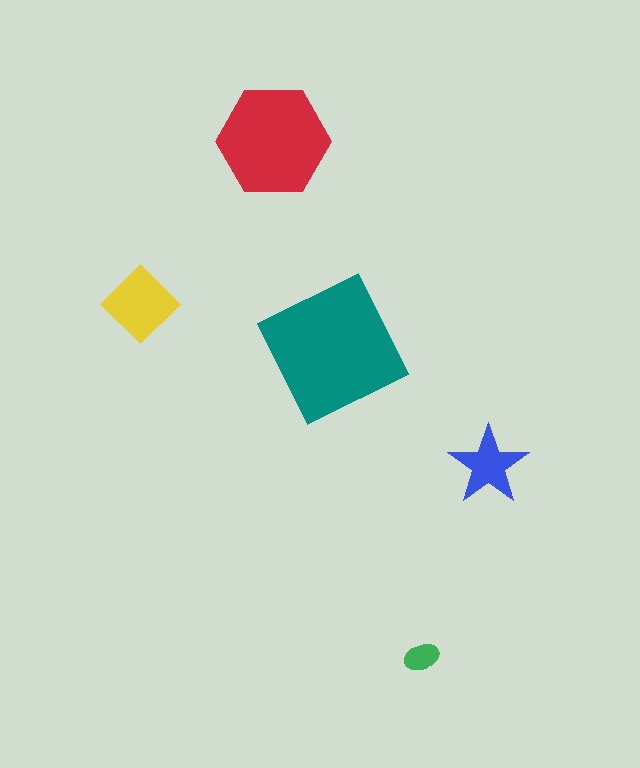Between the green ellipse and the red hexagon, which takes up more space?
The red hexagon.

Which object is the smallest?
The green ellipse.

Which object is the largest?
The teal square.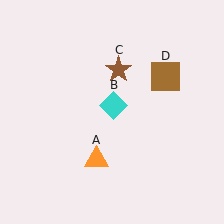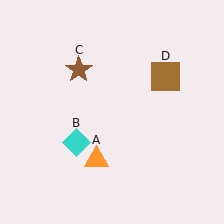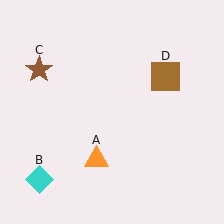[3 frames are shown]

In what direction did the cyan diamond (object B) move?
The cyan diamond (object B) moved down and to the left.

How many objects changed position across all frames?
2 objects changed position: cyan diamond (object B), brown star (object C).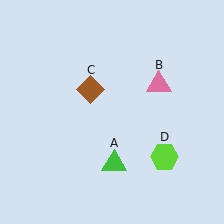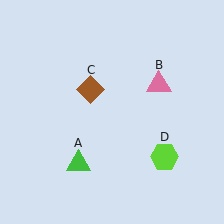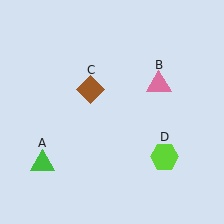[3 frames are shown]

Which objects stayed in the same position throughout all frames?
Pink triangle (object B) and brown diamond (object C) and lime hexagon (object D) remained stationary.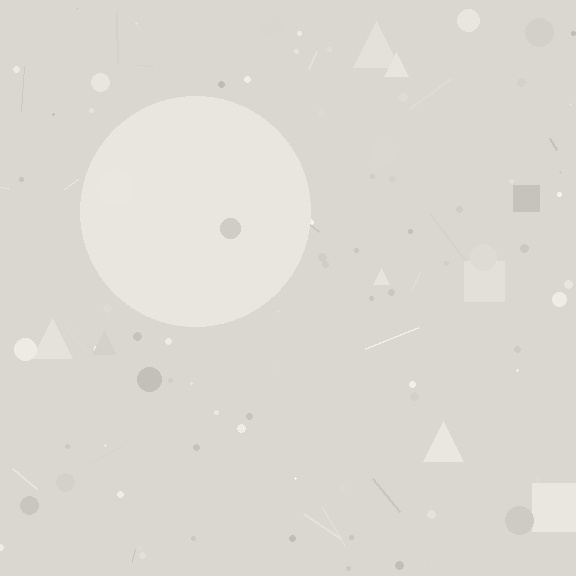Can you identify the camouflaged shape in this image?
The camouflaged shape is a circle.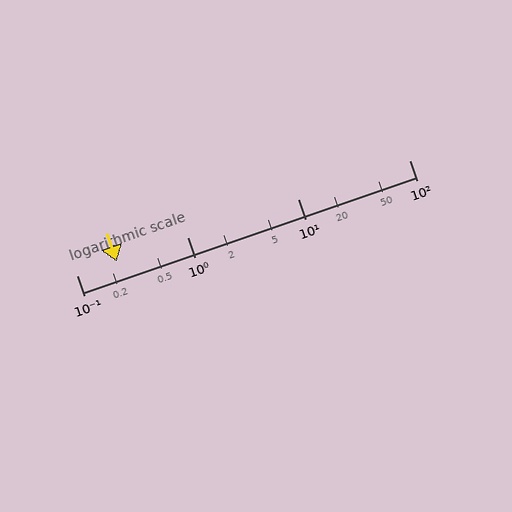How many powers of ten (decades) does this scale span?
The scale spans 3 decades, from 0.1 to 100.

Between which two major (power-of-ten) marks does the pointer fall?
The pointer is between 0.1 and 1.